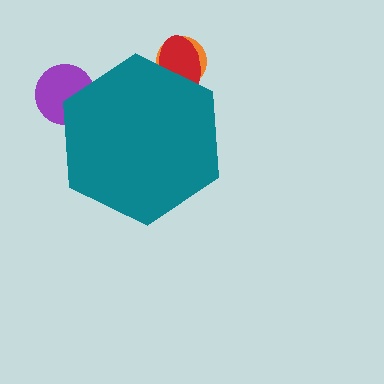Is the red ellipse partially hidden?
Yes, the red ellipse is partially hidden behind the teal hexagon.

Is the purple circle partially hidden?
Yes, the purple circle is partially hidden behind the teal hexagon.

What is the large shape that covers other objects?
A teal hexagon.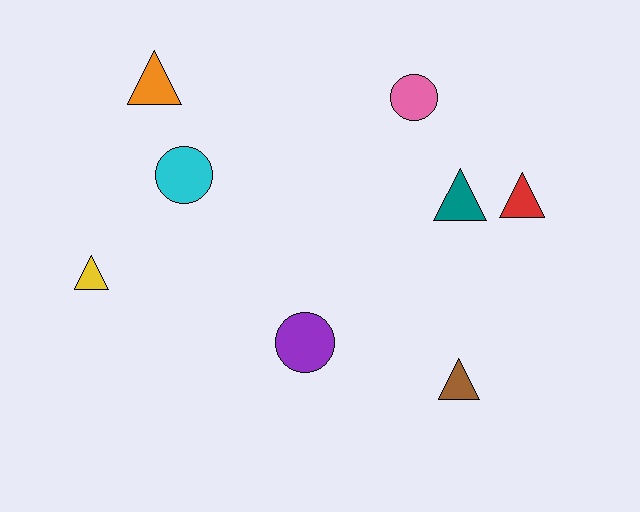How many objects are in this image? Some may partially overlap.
There are 8 objects.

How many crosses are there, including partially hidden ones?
There are no crosses.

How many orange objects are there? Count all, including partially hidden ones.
There is 1 orange object.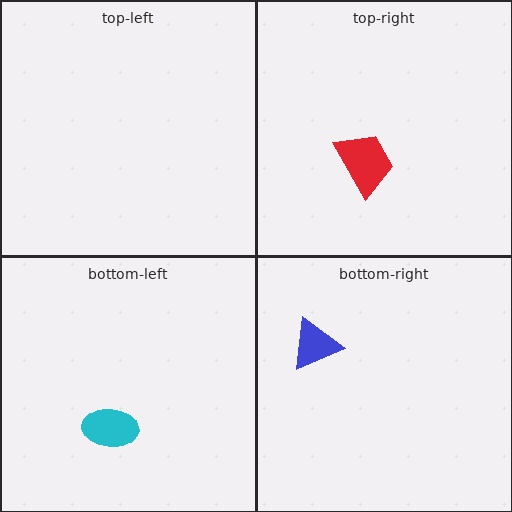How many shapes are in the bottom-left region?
1.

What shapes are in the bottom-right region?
The blue triangle.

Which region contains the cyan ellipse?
The bottom-left region.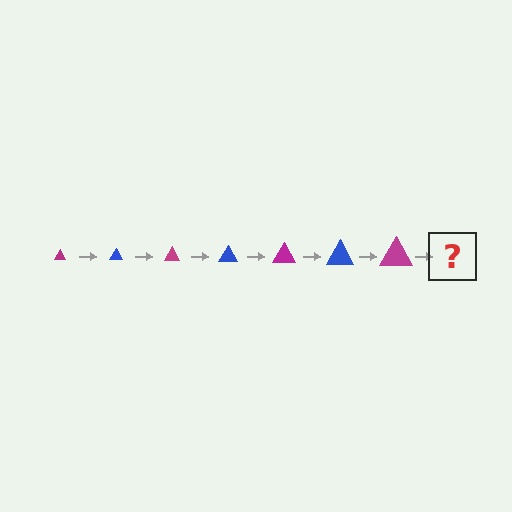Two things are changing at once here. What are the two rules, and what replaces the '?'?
The two rules are that the triangle grows larger each step and the color cycles through magenta and blue. The '?' should be a blue triangle, larger than the previous one.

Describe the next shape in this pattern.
It should be a blue triangle, larger than the previous one.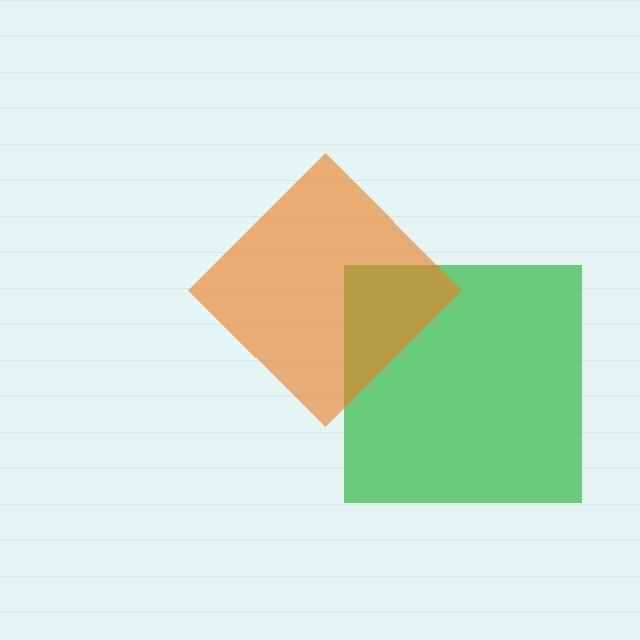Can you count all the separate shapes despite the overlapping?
Yes, there are 2 separate shapes.